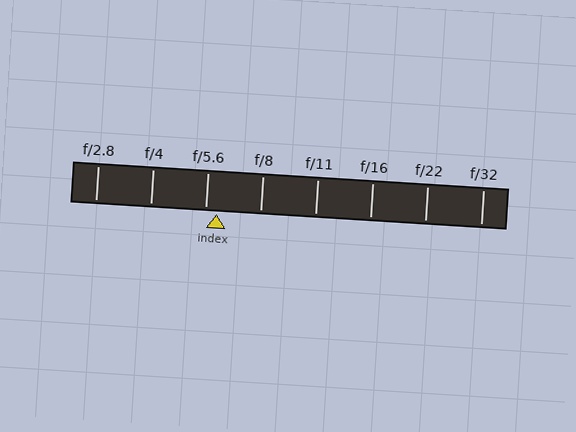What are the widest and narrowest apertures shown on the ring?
The widest aperture shown is f/2.8 and the narrowest is f/32.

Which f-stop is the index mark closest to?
The index mark is closest to f/5.6.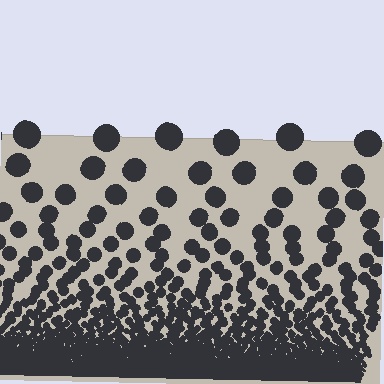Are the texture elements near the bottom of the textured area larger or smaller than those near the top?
Smaller. The gradient is inverted — elements near the bottom are smaller and denser.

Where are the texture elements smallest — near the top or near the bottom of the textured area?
Near the bottom.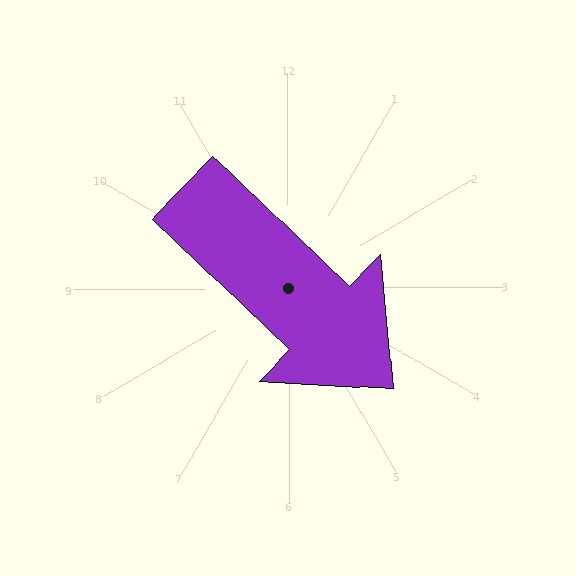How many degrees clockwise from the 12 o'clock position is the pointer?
Approximately 134 degrees.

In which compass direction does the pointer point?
Southeast.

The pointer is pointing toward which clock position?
Roughly 4 o'clock.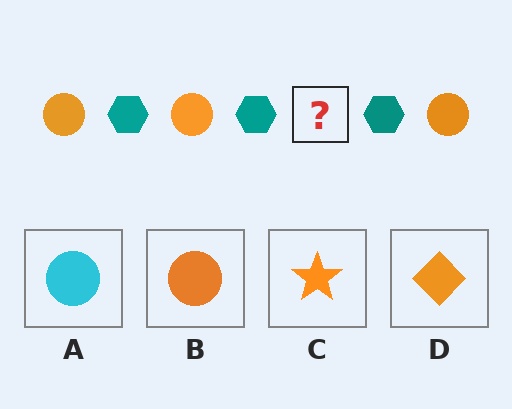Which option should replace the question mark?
Option B.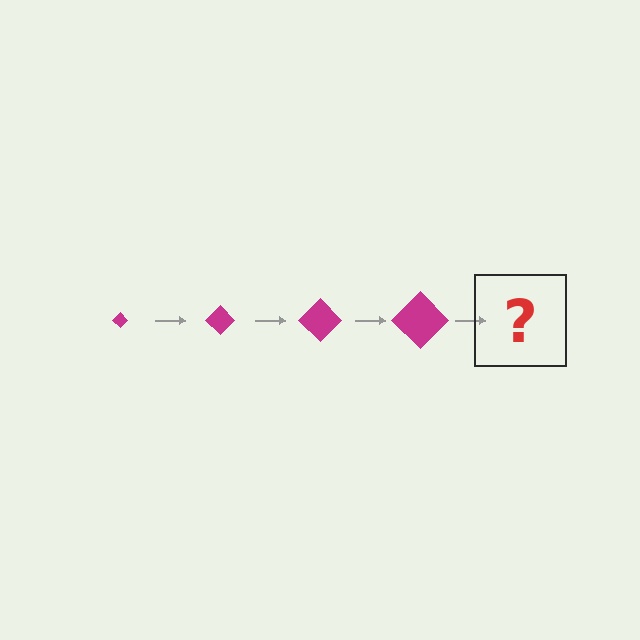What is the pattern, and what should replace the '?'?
The pattern is that the diamond gets progressively larger each step. The '?' should be a magenta diamond, larger than the previous one.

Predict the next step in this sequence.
The next step is a magenta diamond, larger than the previous one.